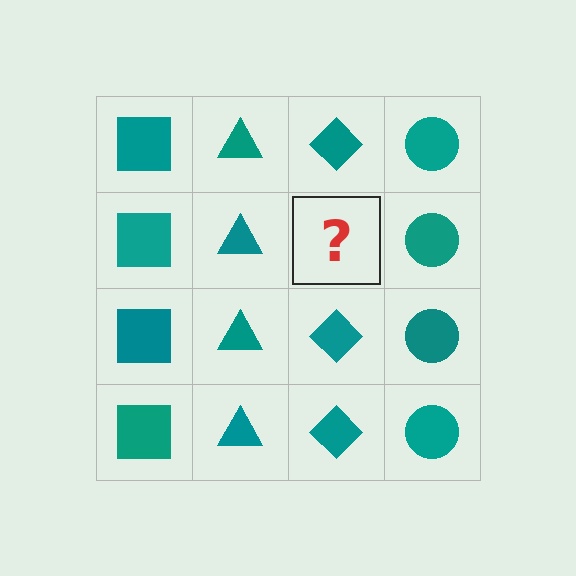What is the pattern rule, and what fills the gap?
The rule is that each column has a consistent shape. The gap should be filled with a teal diamond.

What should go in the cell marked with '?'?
The missing cell should contain a teal diamond.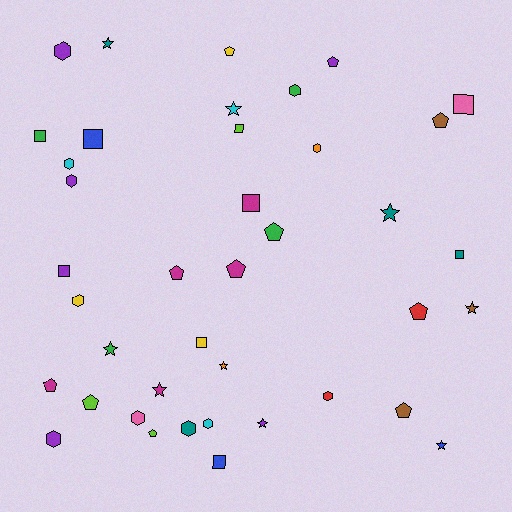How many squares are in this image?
There are 9 squares.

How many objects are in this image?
There are 40 objects.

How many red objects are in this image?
There are 2 red objects.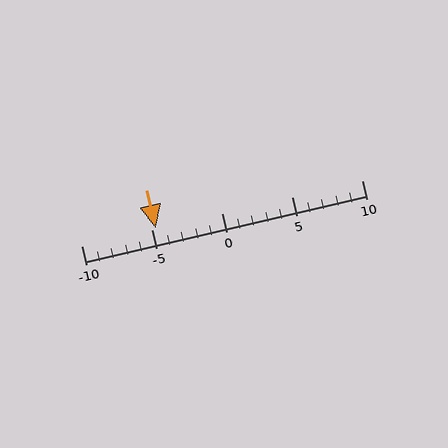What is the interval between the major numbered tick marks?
The major tick marks are spaced 5 units apart.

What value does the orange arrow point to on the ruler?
The orange arrow points to approximately -5.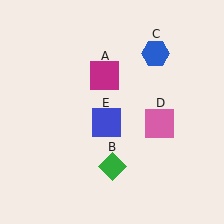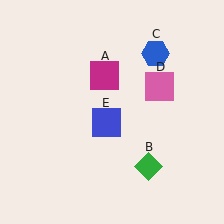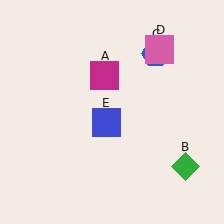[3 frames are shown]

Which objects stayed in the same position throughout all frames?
Magenta square (object A) and blue hexagon (object C) and blue square (object E) remained stationary.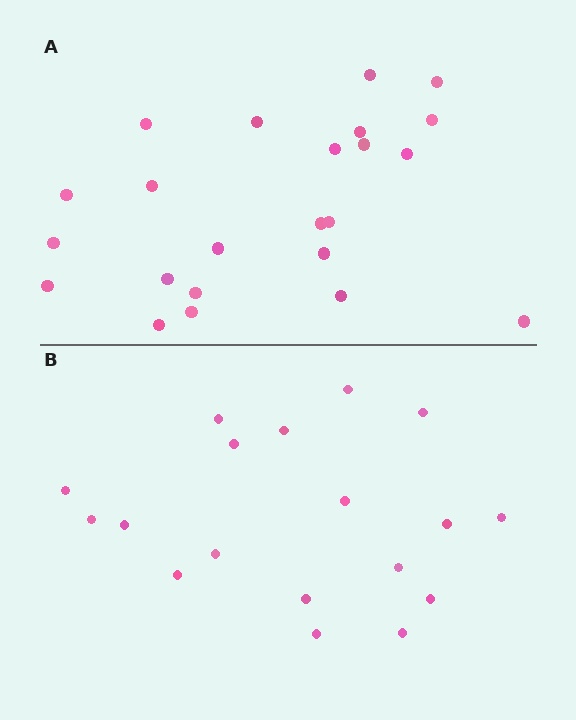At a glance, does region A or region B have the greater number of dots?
Region A (the top region) has more dots.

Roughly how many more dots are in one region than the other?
Region A has about 5 more dots than region B.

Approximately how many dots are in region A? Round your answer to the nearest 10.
About 20 dots. (The exact count is 23, which rounds to 20.)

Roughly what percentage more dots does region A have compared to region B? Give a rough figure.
About 30% more.